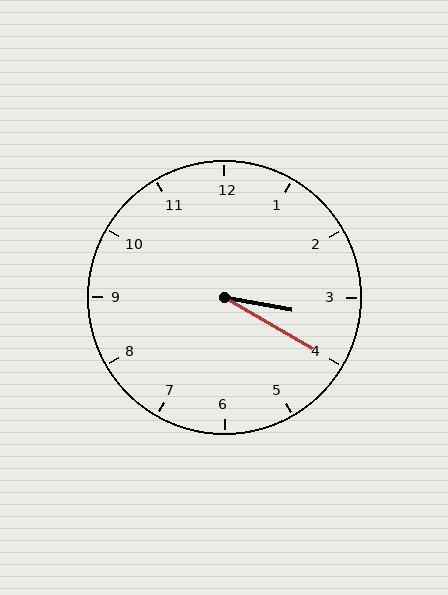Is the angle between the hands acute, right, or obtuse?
It is acute.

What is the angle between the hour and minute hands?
Approximately 20 degrees.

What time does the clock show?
3:20.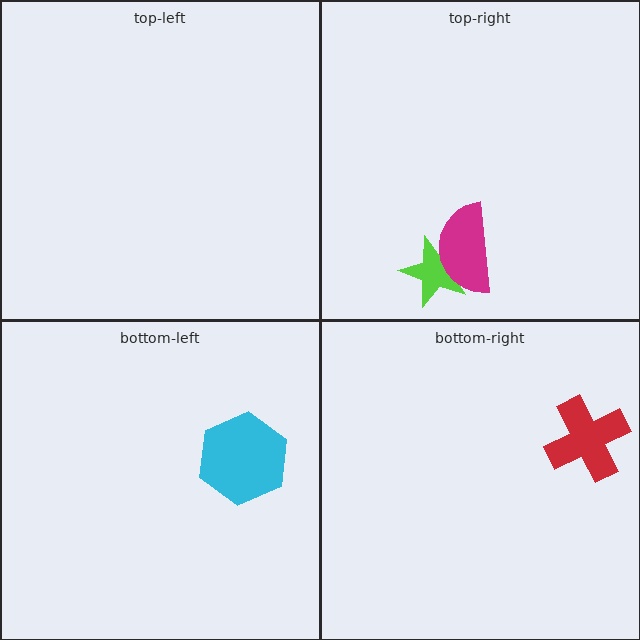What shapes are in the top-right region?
The lime star, the magenta semicircle.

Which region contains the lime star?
The top-right region.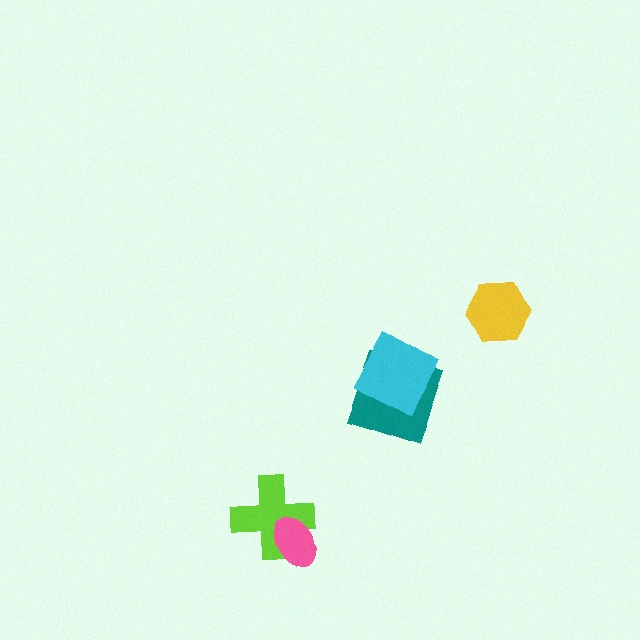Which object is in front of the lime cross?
The pink ellipse is in front of the lime cross.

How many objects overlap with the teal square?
1 object overlaps with the teal square.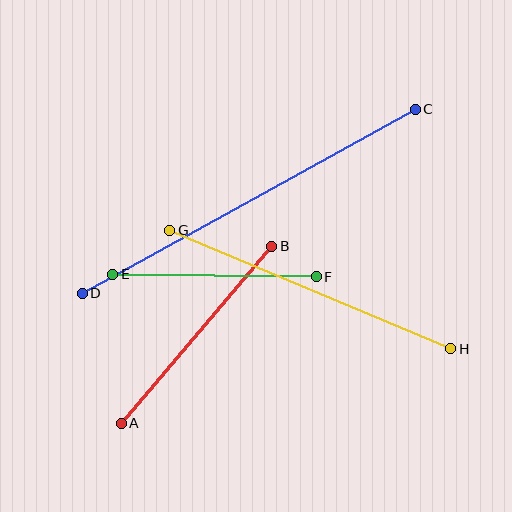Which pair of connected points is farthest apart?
Points C and D are farthest apart.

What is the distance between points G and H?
The distance is approximately 305 pixels.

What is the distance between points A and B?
The distance is approximately 232 pixels.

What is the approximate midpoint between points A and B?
The midpoint is at approximately (197, 335) pixels.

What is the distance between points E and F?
The distance is approximately 204 pixels.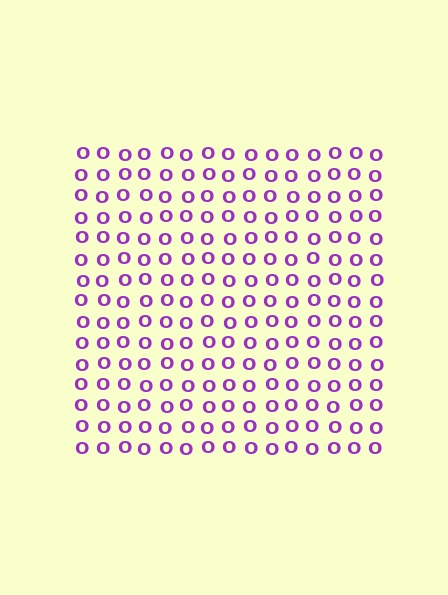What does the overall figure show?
The overall figure shows a square.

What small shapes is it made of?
It is made of small letter O's.